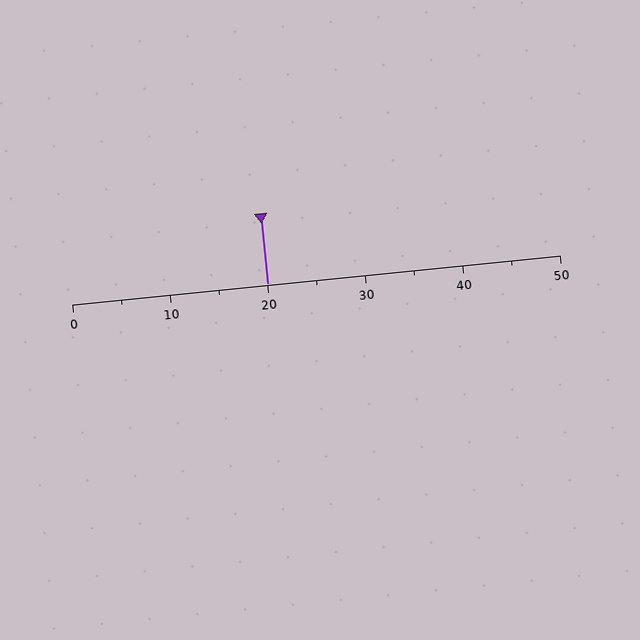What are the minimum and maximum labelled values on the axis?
The axis runs from 0 to 50.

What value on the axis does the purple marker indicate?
The marker indicates approximately 20.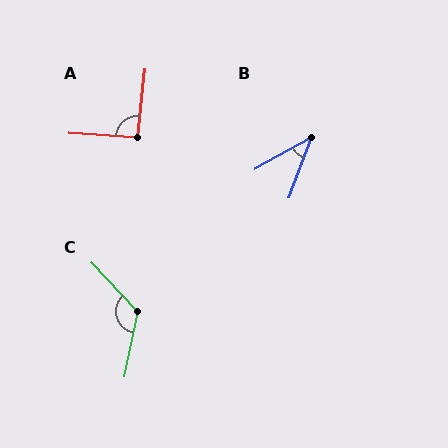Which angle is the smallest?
B, at approximately 39 degrees.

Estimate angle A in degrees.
Approximately 92 degrees.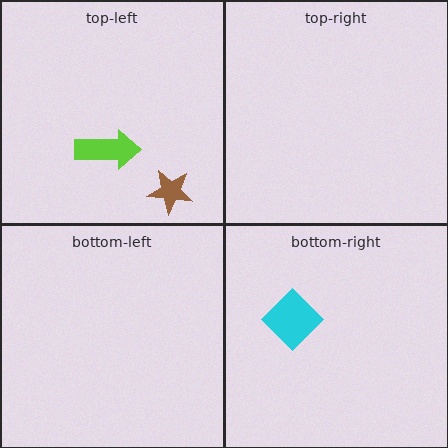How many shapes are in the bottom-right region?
1.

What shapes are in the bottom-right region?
The cyan diamond.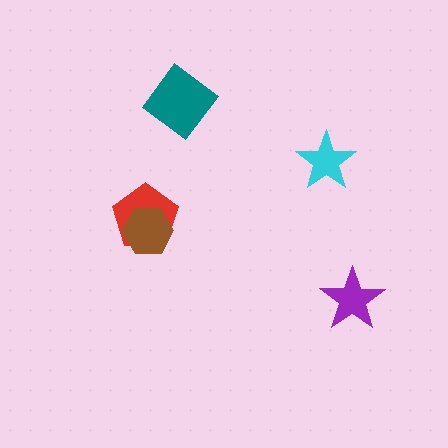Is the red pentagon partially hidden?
Yes, it is partially covered by another shape.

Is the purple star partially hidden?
No, no other shape covers it.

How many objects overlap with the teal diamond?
0 objects overlap with the teal diamond.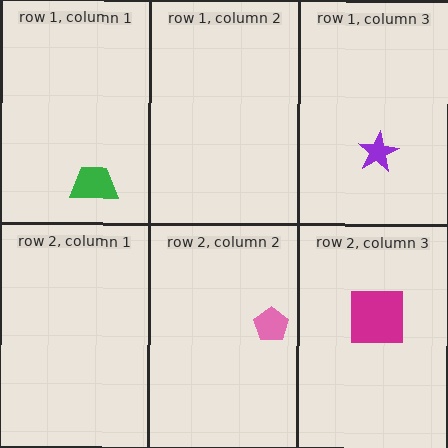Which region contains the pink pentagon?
The row 2, column 2 region.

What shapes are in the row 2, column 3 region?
The magenta square.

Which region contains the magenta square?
The row 2, column 3 region.